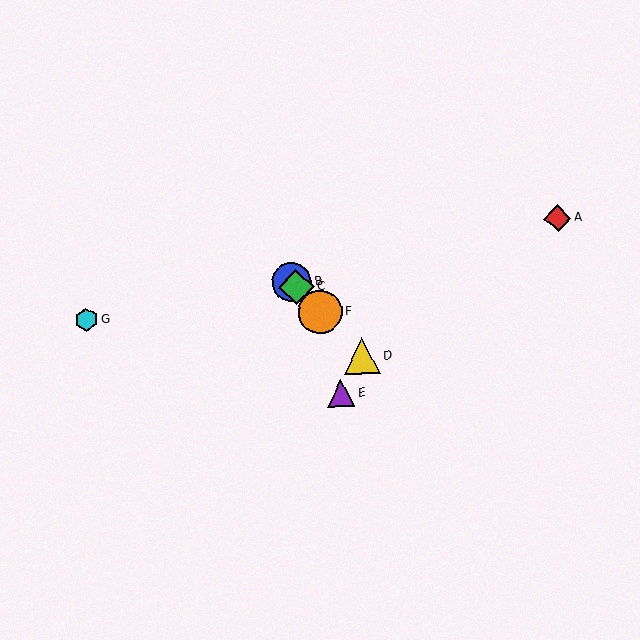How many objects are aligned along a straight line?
4 objects (B, C, D, F) are aligned along a straight line.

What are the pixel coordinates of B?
Object B is at (292, 282).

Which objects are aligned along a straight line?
Objects B, C, D, F are aligned along a straight line.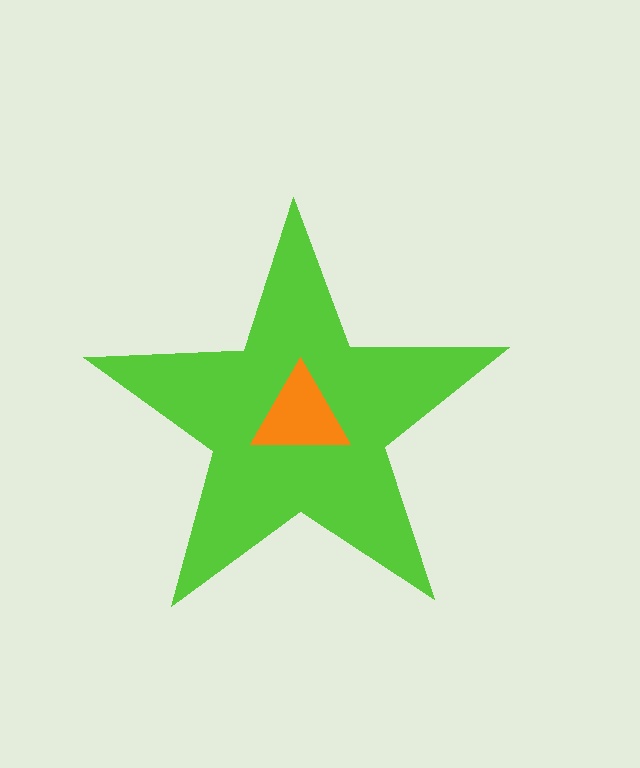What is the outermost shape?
The lime star.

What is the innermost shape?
The orange triangle.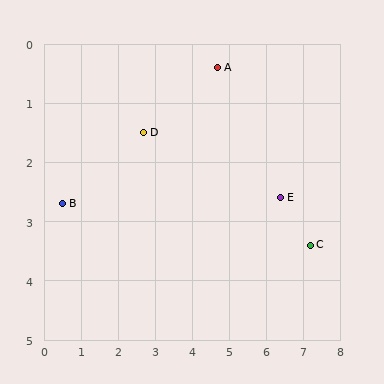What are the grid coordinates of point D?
Point D is at approximately (2.7, 1.5).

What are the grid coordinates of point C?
Point C is at approximately (7.2, 3.4).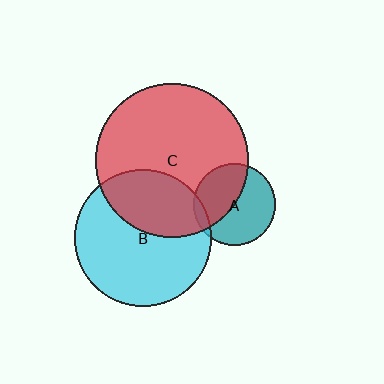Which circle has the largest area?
Circle C (red).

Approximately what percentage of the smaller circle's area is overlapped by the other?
Approximately 45%.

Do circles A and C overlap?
Yes.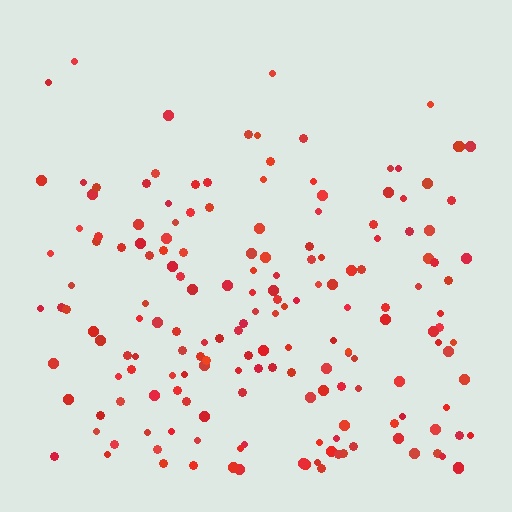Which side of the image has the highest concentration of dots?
The bottom.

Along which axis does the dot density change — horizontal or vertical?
Vertical.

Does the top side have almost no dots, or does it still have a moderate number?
Still a moderate number, just noticeably fewer than the bottom.